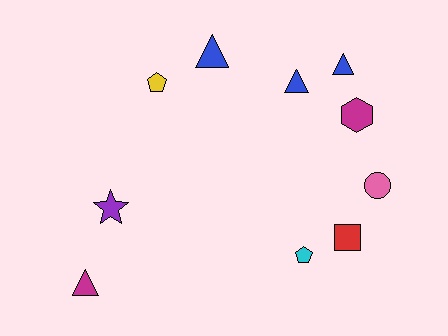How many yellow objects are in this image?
There is 1 yellow object.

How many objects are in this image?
There are 10 objects.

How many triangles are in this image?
There are 4 triangles.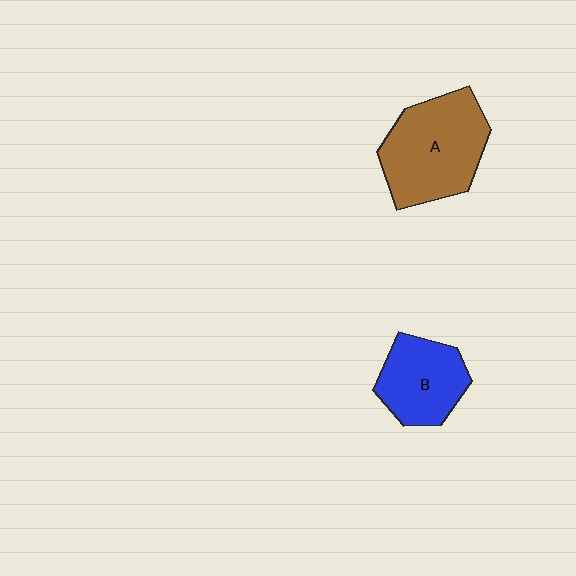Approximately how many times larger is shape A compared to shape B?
Approximately 1.5 times.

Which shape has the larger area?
Shape A (brown).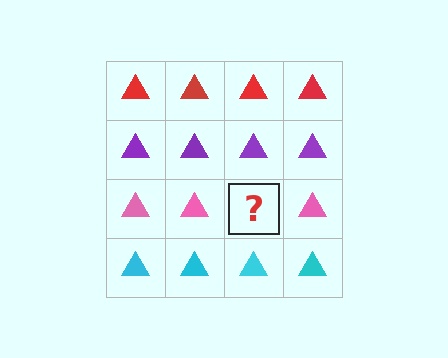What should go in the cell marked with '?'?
The missing cell should contain a pink triangle.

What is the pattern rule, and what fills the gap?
The rule is that each row has a consistent color. The gap should be filled with a pink triangle.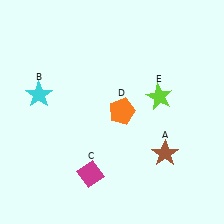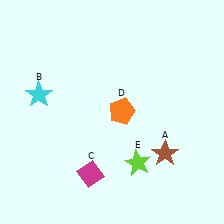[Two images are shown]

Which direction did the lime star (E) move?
The lime star (E) moved down.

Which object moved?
The lime star (E) moved down.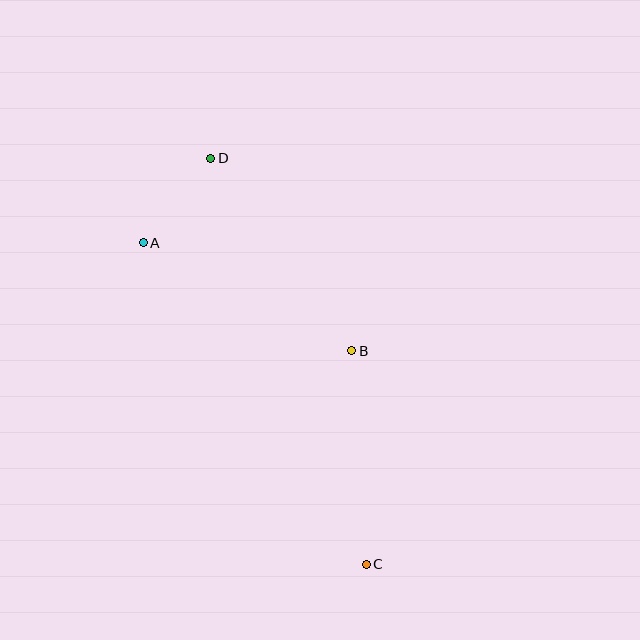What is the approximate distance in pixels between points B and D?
The distance between B and D is approximately 239 pixels.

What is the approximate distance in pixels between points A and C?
The distance between A and C is approximately 391 pixels.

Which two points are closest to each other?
Points A and D are closest to each other.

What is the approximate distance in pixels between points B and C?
The distance between B and C is approximately 214 pixels.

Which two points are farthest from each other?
Points C and D are farthest from each other.